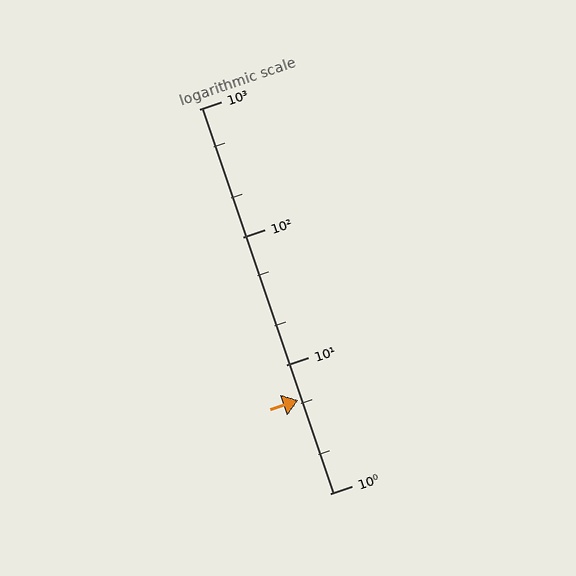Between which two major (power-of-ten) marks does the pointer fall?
The pointer is between 1 and 10.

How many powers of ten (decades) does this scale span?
The scale spans 3 decades, from 1 to 1000.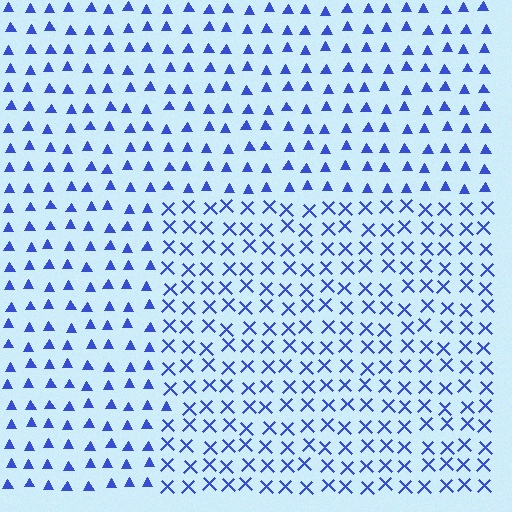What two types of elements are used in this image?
The image uses X marks inside the rectangle region and triangles outside it.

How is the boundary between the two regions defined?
The boundary is defined by a change in element shape: X marks inside vs. triangles outside. All elements share the same color and spacing.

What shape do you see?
I see a rectangle.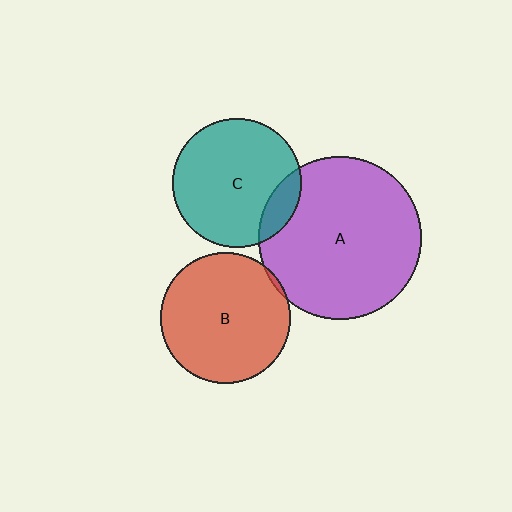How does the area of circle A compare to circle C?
Approximately 1.6 times.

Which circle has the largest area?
Circle A (purple).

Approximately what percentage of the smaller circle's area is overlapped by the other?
Approximately 15%.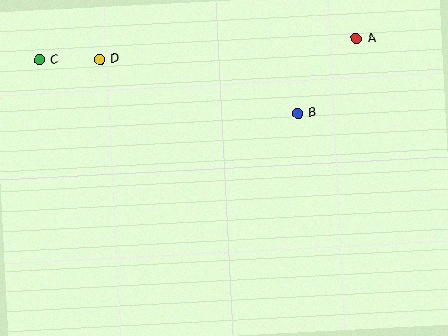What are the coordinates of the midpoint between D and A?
The midpoint between D and A is at (228, 49).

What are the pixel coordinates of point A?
Point A is at (356, 39).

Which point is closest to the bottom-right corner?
Point B is closest to the bottom-right corner.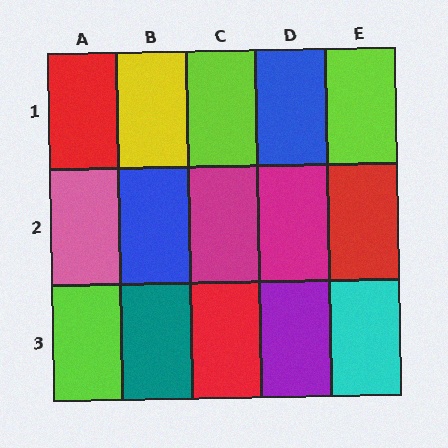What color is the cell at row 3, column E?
Cyan.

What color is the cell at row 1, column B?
Yellow.